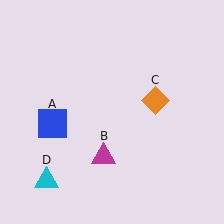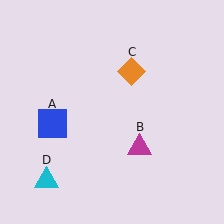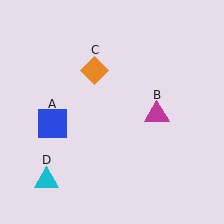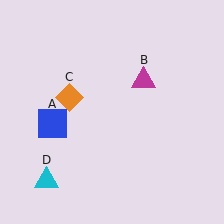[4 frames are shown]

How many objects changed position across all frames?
2 objects changed position: magenta triangle (object B), orange diamond (object C).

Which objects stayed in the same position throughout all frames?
Blue square (object A) and cyan triangle (object D) remained stationary.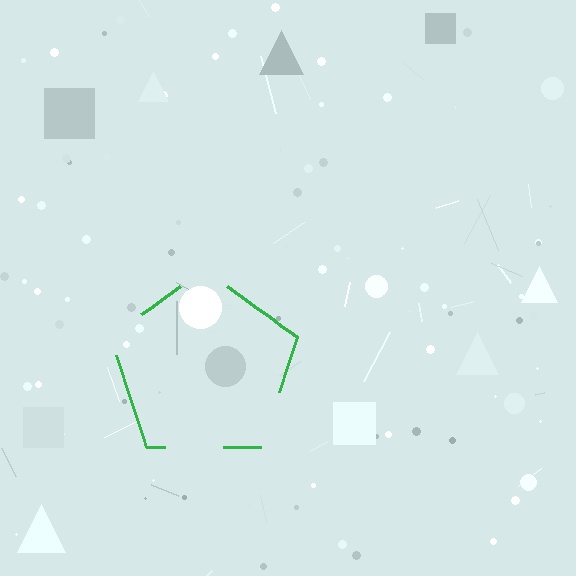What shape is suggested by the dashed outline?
The dashed outline suggests a pentagon.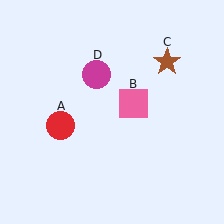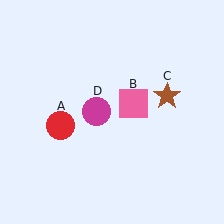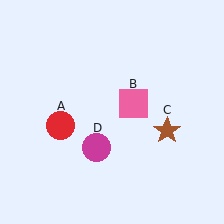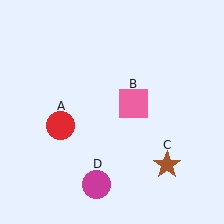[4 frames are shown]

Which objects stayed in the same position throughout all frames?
Red circle (object A) and pink square (object B) remained stationary.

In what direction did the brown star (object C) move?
The brown star (object C) moved down.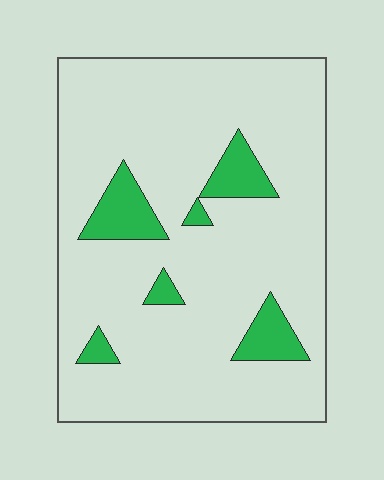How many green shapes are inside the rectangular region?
6.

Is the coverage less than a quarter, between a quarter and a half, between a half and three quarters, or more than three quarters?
Less than a quarter.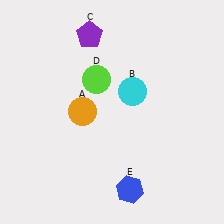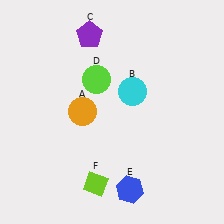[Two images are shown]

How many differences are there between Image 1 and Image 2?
There is 1 difference between the two images.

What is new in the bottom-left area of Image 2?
A lime diamond (F) was added in the bottom-left area of Image 2.